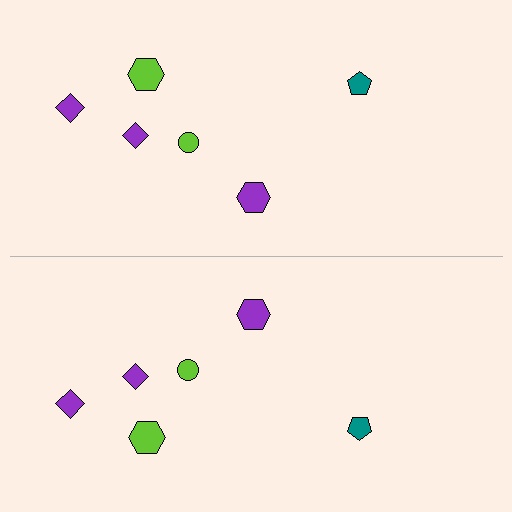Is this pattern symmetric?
Yes, this pattern has bilateral (reflection) symmetry.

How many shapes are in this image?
There are 12 shapes in this image.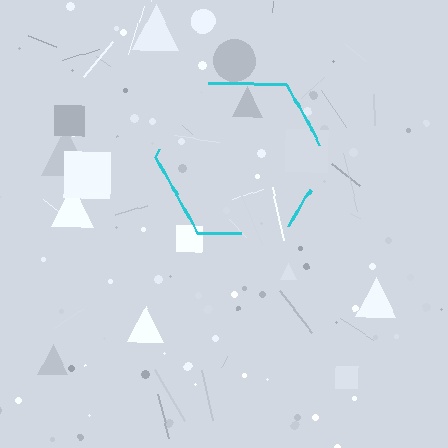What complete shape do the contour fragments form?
The contour fragments form a hexagon.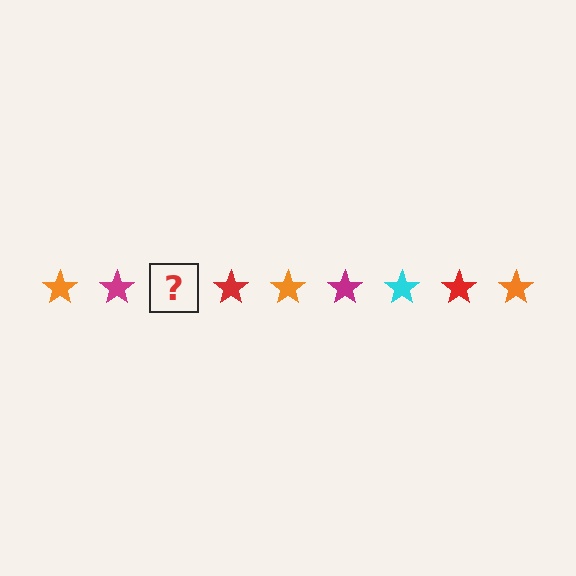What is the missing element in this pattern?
The missing element is a cyan star.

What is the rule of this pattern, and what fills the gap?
The rule is that the pattern cycles through orange, magenta, cyan, red stars. The gap should be filled with a cyan star.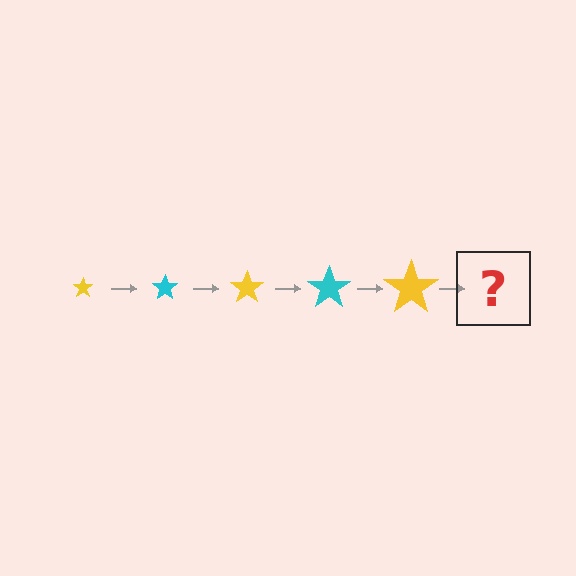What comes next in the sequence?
The next element should be a cyan star, larger than the previous one.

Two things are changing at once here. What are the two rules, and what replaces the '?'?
The two rules are that the star grows larger each step and the color cycles through yellow and cyan. The '?' should be a cyan star, larger than the previous one.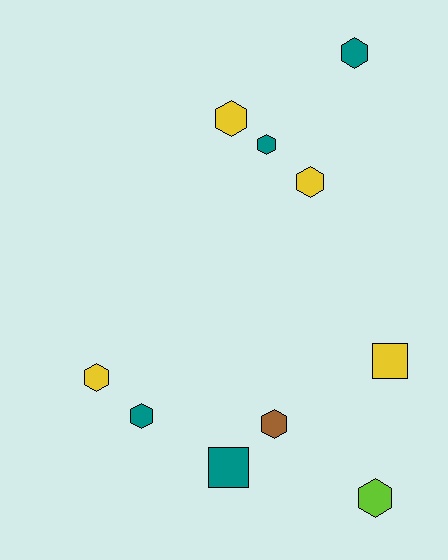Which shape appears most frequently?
Hexagon, with 8 objects.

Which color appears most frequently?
Yellow, with 4 objects.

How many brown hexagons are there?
There is 1 brown hexagon.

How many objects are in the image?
There are 10 objects.